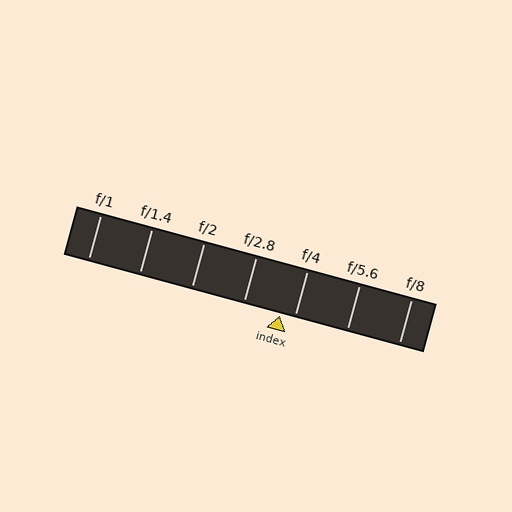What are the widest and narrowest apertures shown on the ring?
The widest aperture shown is f/1 and the narrowest is f/8.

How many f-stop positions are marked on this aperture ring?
There are 7 f-stop positions marked.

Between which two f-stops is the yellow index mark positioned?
The index mark is between f/2.8 and f/4.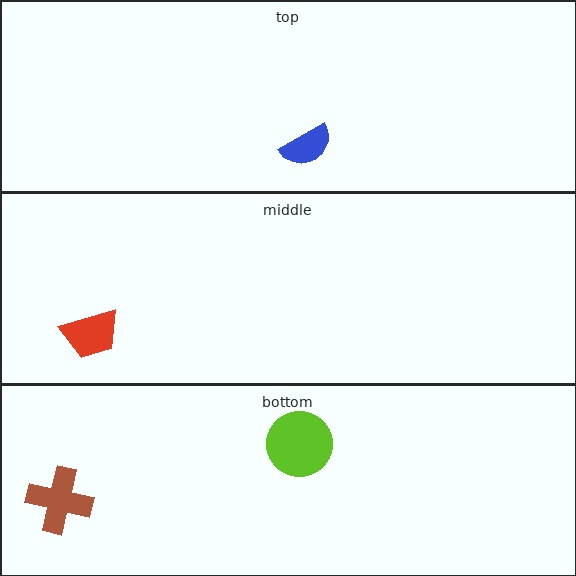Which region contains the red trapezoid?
The middle region.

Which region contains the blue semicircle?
The top region.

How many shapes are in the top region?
1.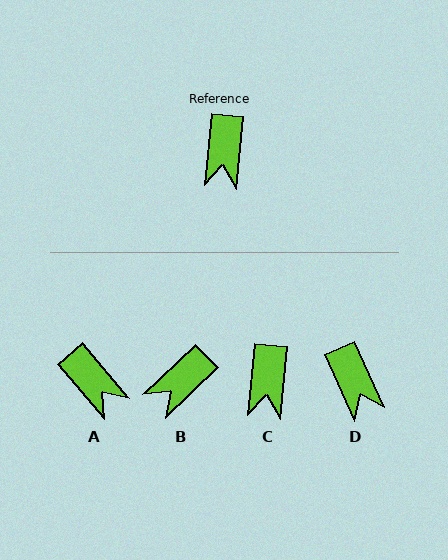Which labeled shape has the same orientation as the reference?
C.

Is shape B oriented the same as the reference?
No, it is off by about 40 degrees.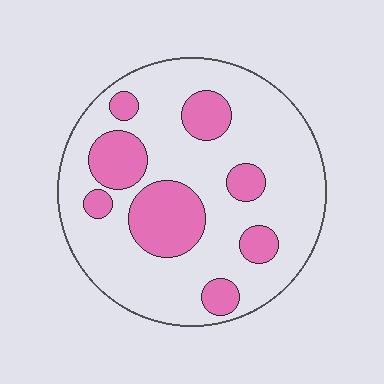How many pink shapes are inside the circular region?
8.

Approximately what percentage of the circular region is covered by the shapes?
Approximately 25%.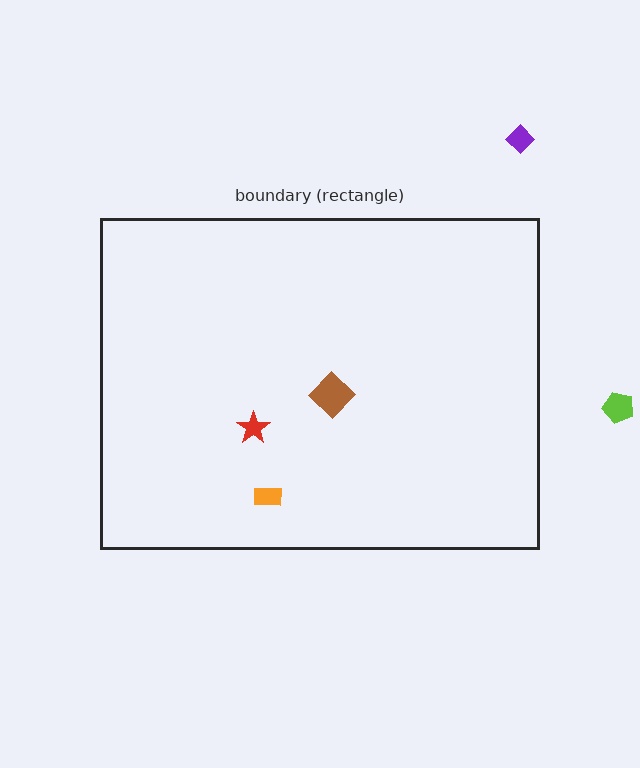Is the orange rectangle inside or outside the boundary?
Inside.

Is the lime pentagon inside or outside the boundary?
Outside.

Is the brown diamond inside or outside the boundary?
Inside.